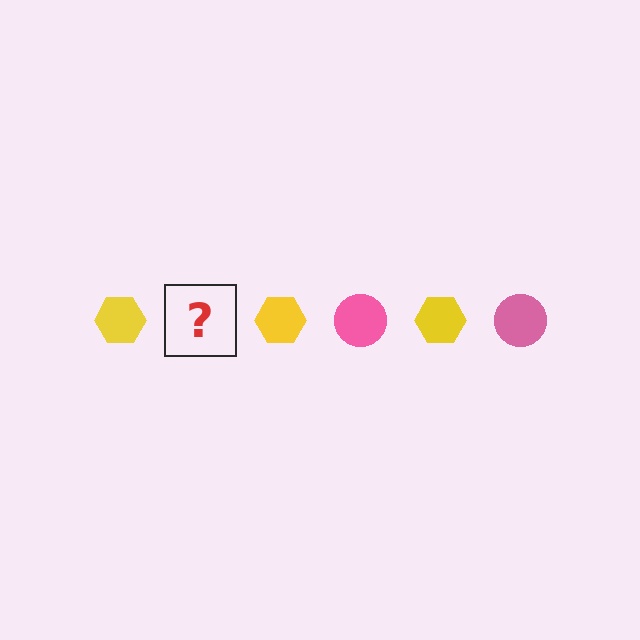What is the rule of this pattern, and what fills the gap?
The rule is that the pattern alternates between yellow hexagon and pink circle. The gap should be filled with a pink circle.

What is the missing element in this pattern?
The missing element is a pink circle.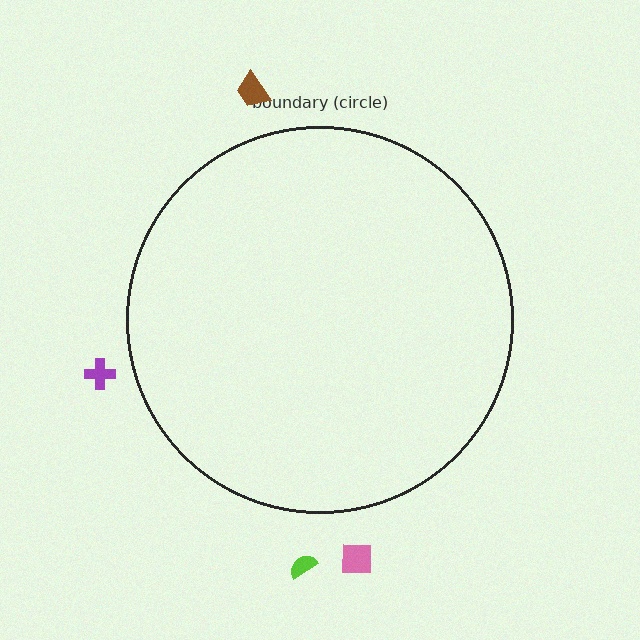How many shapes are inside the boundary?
0 inside, 4 outside.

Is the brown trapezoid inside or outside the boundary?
Outside.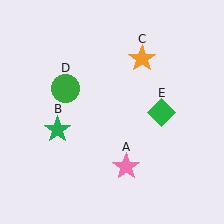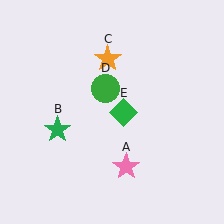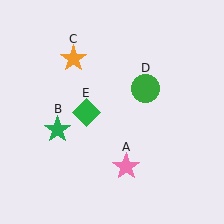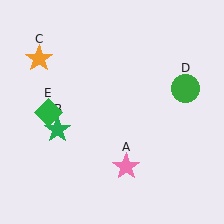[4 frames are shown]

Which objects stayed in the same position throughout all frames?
Pink star (object A) and green star (object B) remained stationary.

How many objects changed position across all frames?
3 objects changed position: orange star (object C), green circle (object D), green diamond (object E).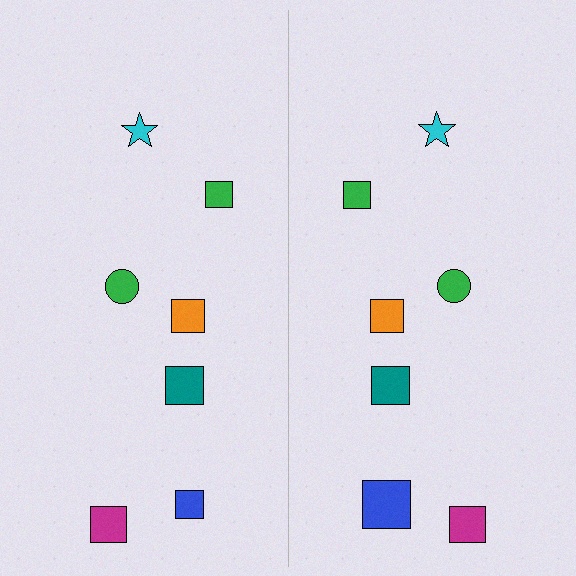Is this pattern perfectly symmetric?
No, the pattern is not perfectly symmetric. The blue square on the right side has a different size than its mirror counterpart.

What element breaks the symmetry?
The blue square on the right side has a different size than its mirror counterpart.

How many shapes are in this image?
There are 14 shapes in this image.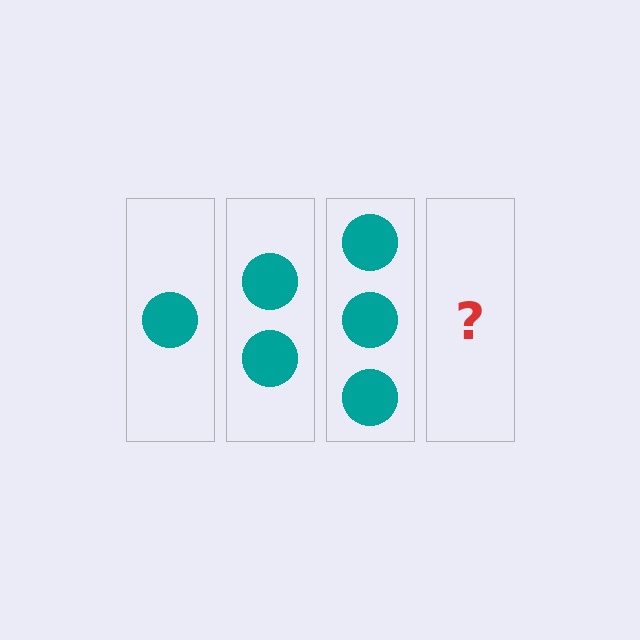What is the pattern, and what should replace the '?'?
The pattern is that each step adds one more circle. The '?' should be 4 circles.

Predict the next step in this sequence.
The next step is 4 circles.